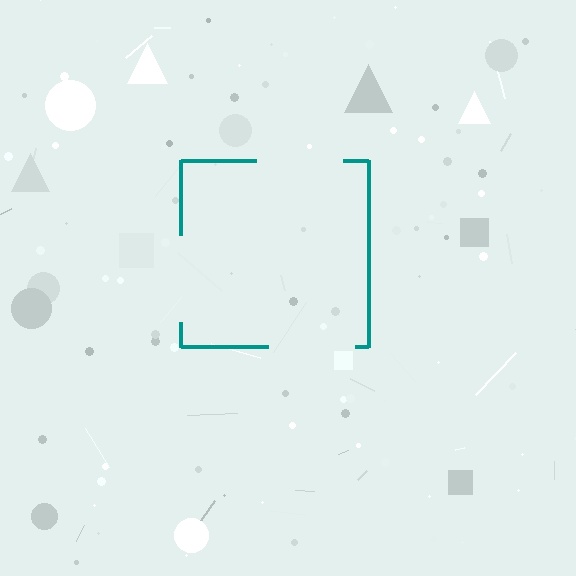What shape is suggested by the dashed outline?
The dashed outline suggests a square.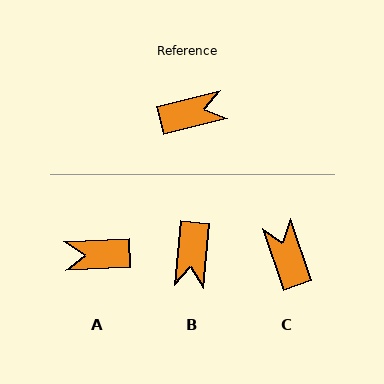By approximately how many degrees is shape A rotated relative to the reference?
Approximately 168 degrees counter-clockwise.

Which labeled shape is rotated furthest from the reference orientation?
A, about 168 degrees away.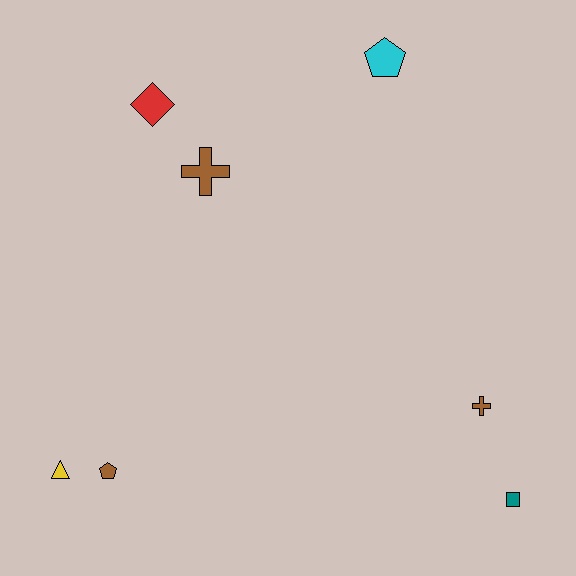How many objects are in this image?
There are 7 objects.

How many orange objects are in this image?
There are no orange objects.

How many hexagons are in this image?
There are no hexagons.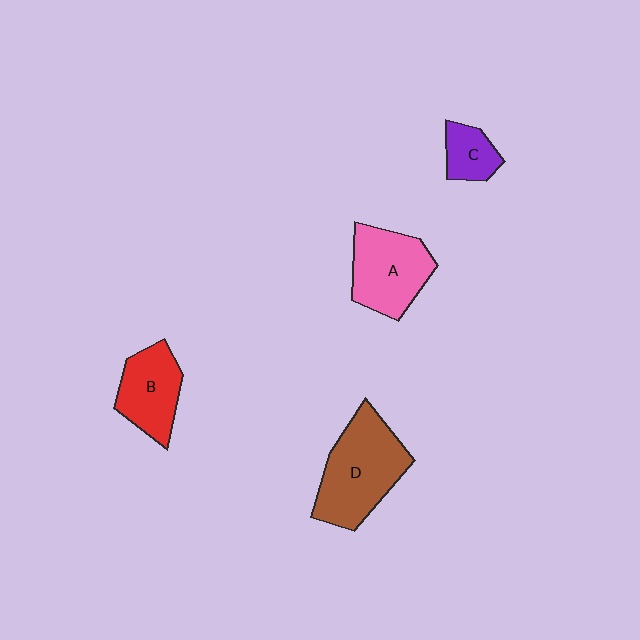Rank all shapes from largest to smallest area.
From largest to smallest: D (brown), A (pink), B (red), C (purple).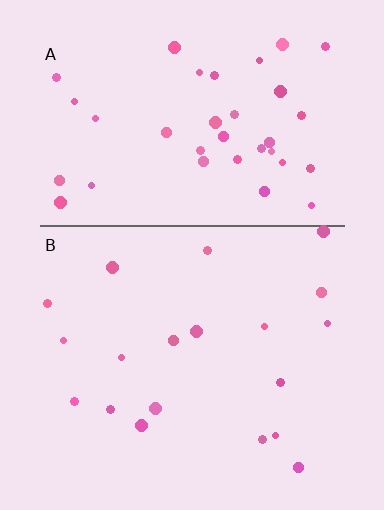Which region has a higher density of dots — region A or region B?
A (the top).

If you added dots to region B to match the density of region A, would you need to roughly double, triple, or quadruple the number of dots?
Approximately double.